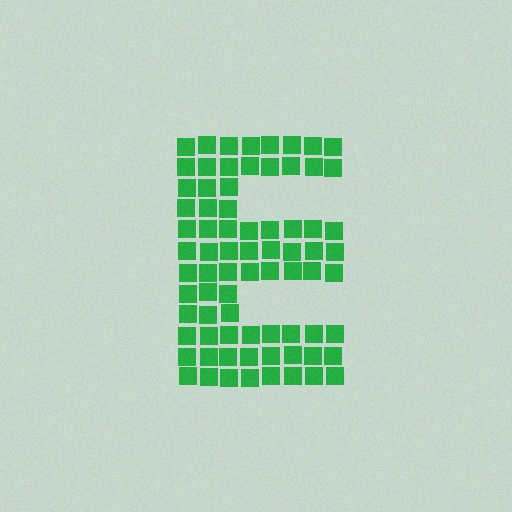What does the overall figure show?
The overall figure shows the letter E.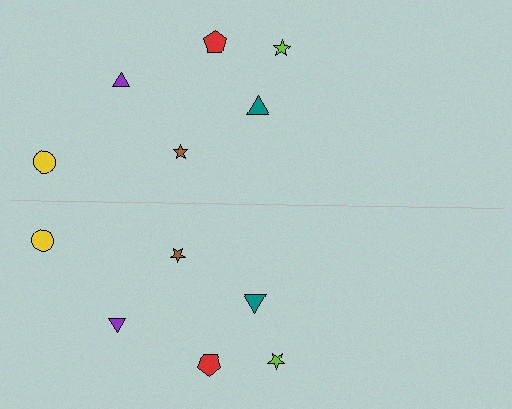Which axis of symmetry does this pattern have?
The pattern has a horizontal axis of symmetry running through the center of the image.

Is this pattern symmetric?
Yes, this pattern has bilateral (reflection) symmetry.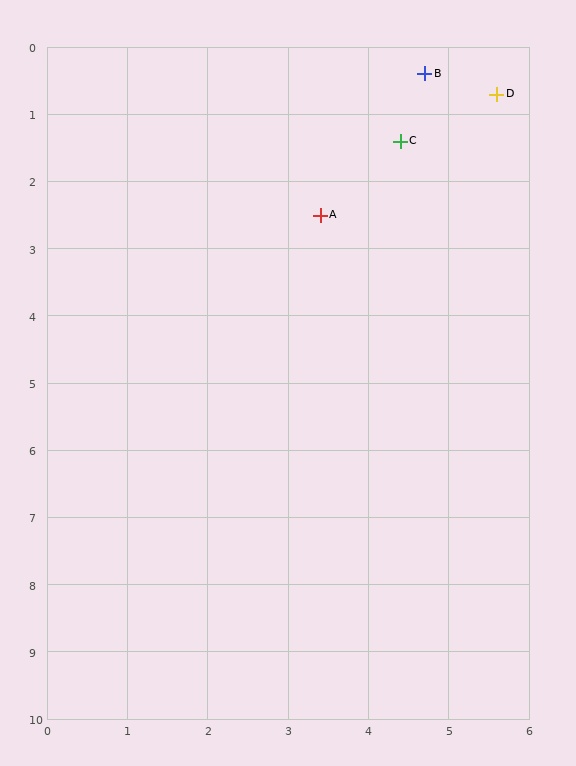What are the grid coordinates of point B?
Point B is at approximately (4.7, 0.4).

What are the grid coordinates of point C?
Point C is at approximately (4.4, 1.4).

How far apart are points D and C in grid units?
Points D and C are about 1.4 grid units apart.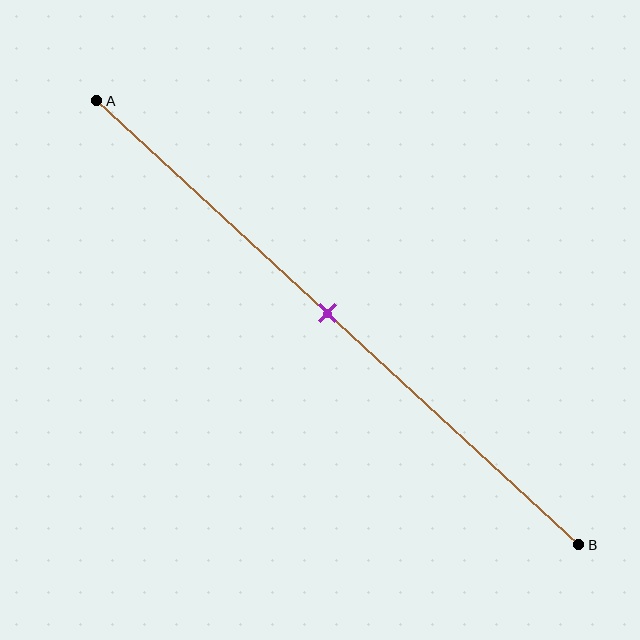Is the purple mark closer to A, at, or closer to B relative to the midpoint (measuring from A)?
The purple mark is approximately at the midpoint of segment AB.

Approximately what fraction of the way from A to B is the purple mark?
The purple mark is approximately 50% of the way from A to B.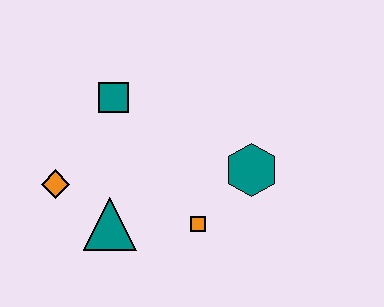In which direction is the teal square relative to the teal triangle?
The teal square is above the teal triangle.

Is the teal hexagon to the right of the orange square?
Yes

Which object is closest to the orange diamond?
The teal triangle is closest to the orange diamond.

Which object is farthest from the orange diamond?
The teal hexagon is farthest from the orange diamond.